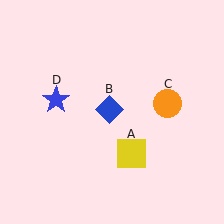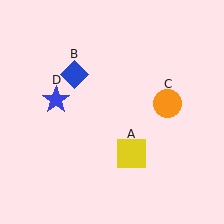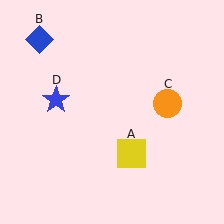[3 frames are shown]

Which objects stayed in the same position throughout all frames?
Yellow square (object A) and orange circle (object C) and blue star (object D) remained stationary.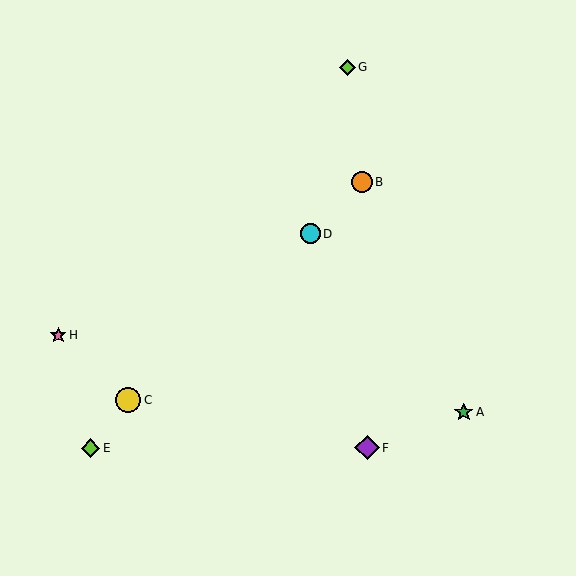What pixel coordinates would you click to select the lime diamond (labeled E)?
Click at (91, 448) to select the lime diamond E.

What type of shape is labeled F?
Shape F is a purple diamond.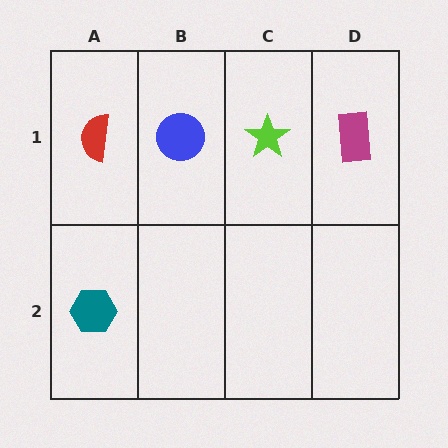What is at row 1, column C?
A lime star.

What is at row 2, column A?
A teal hexagon.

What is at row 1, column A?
A red semicircle.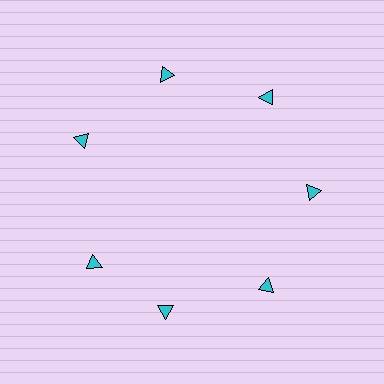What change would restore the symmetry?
The symmetry would be restored by rotating it back into even spacing with its neighbors so that all 7 triangles sit at equal angles and equal distance from the center.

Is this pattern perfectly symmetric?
No. The 7 cyan triangles are arranged in a ring, but one element near the 8 o'clock position is rotated out of alignment along the ring, breaking the 7-fold rotational symmetry.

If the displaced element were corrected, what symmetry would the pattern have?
It would have 7-fold rotational symmetry — the pattern would map onto itself every 51 degrees.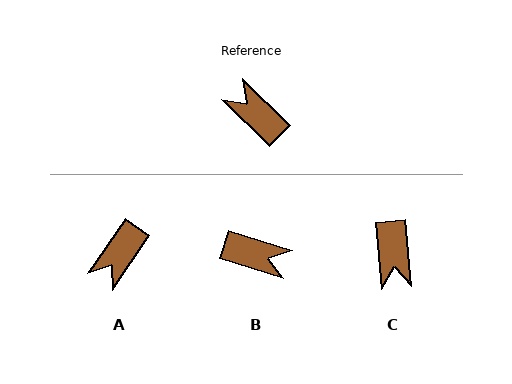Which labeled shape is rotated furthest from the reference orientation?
B, about 152 degrees away.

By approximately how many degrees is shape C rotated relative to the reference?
Approximately 140 degrees counter-clockwise.